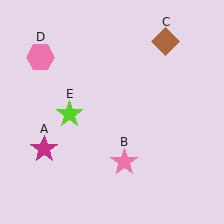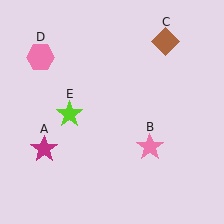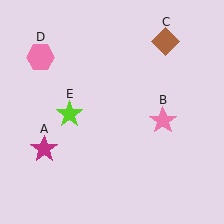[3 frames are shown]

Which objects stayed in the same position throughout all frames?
Magenta star (object A) and brown diamond (object C) and pink hexagon (object D) and lime star (object E) remained stationary.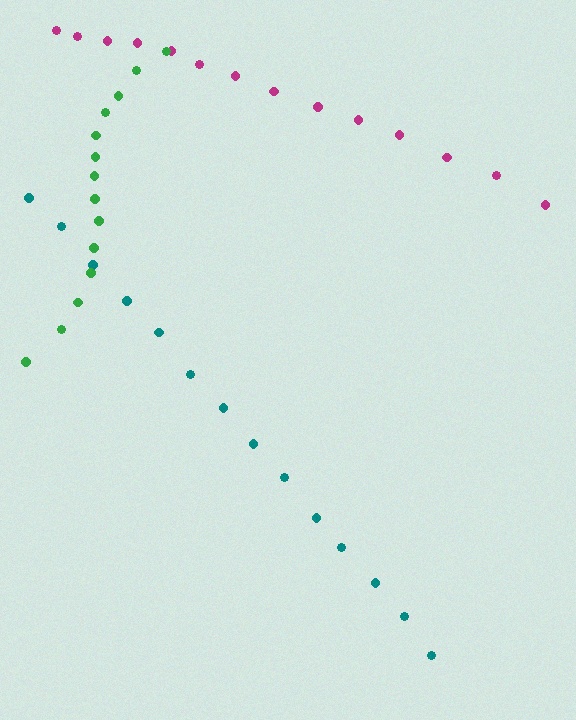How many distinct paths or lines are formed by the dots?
There are 3 distinct paths.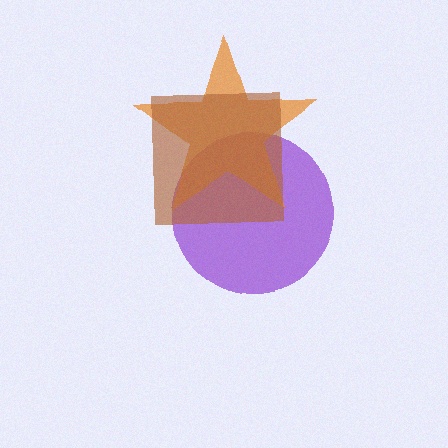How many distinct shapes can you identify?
There are 3 distinct shapes: a purple circle, an orange star, a brown square.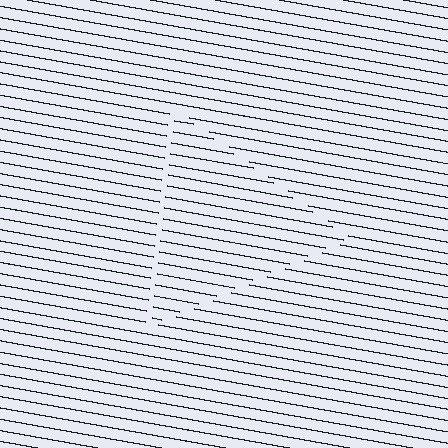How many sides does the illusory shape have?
3 sides — the line-ends trace a triangle.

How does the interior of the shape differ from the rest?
The interior of the shape contains the same grating, shifted by half a period — the contour is defined by the phase discontinuity where line-ends from the inner and outer gratings abut.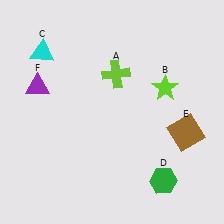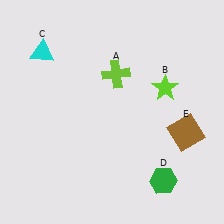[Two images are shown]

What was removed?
The purple triangle (F) was removed in Image 2.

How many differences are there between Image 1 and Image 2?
There is 1 difference between the two images.